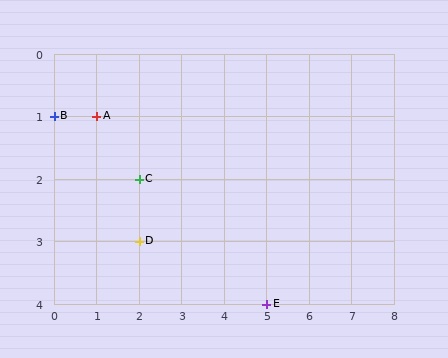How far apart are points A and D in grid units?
Points A and D are 1 column and 2 rows apart (about 2.2 grid units diagonally).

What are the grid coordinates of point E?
Point E is at grid coordinates (5, 4).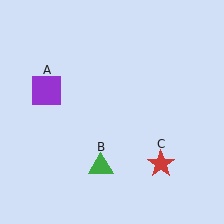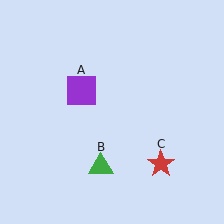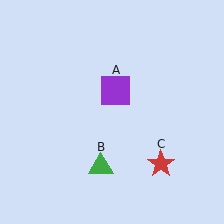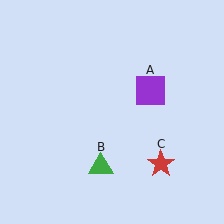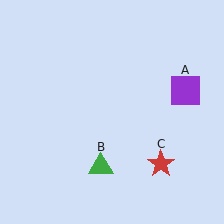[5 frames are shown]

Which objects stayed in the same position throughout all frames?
Green triangle (object B) and red star (object C) remained stationary.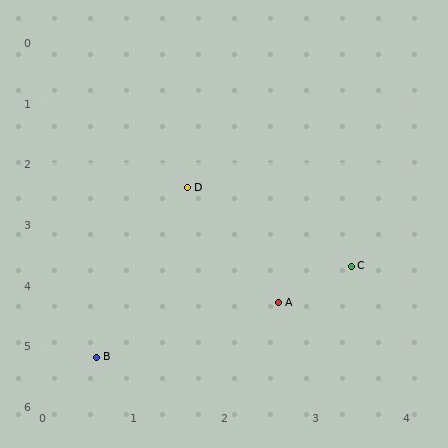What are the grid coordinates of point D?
Point D is at approximately (1.6, 2.4).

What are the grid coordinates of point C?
Point C is at approximately (3.4, 3.7).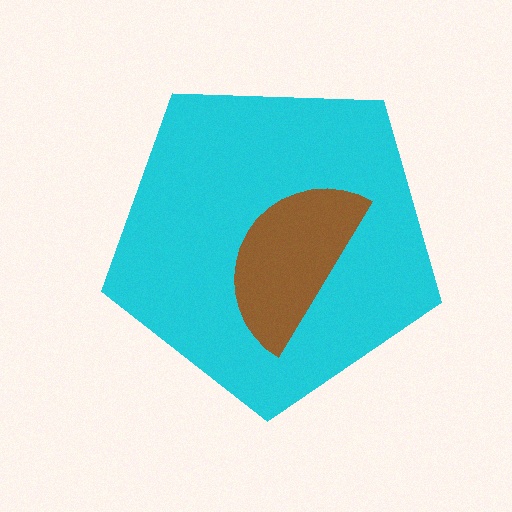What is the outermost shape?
The cyan pentagon.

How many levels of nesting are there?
2.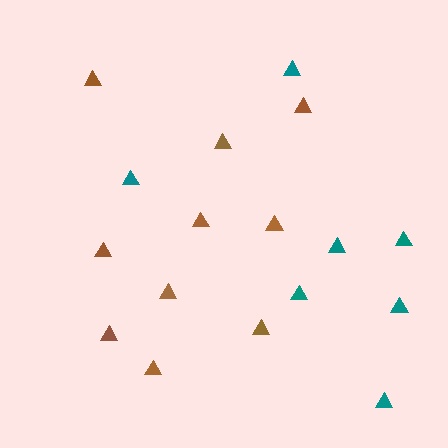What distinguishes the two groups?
There are 2 groups: one group of brown triangles (10) and one group of teal triangles (7).